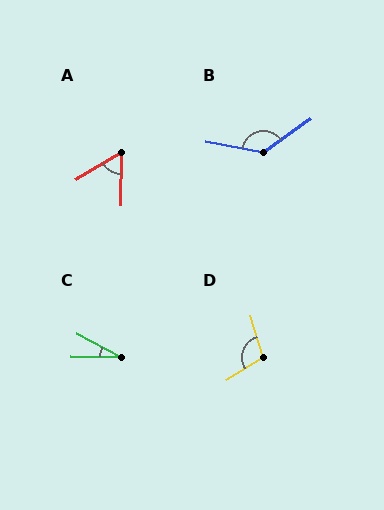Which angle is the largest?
B, at approximately 134 degrees.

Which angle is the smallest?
C, at approximately 27 degrees.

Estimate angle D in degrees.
Approximately 105 degrees.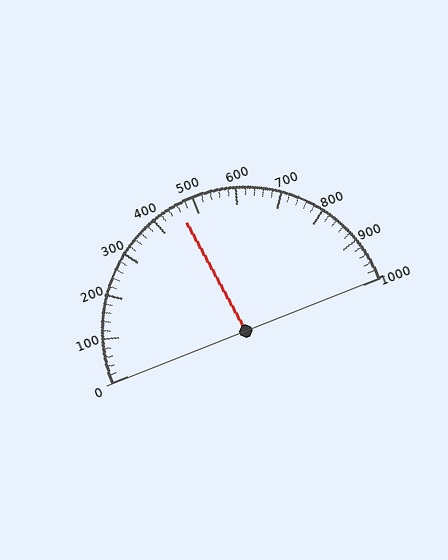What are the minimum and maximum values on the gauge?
The gauge ranges from 0 to 1000.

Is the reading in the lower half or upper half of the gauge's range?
The reading is in the lower half of the range (0 to 1000).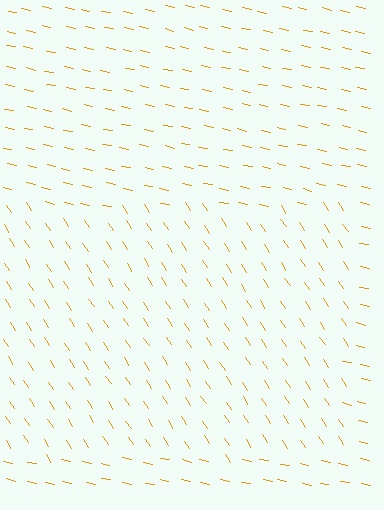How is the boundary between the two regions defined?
The boundary is defined purely by a change in line orientation (approximately 45 degrees difference). All lines are the same color and thickness.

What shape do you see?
I see a rectangle.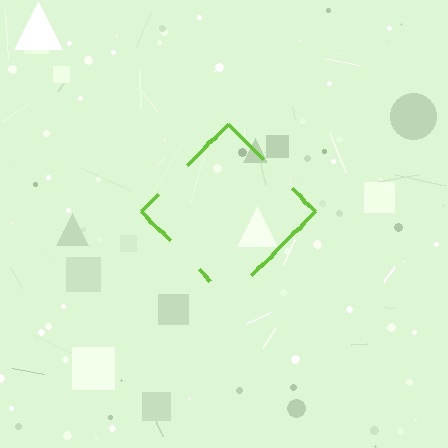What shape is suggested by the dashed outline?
The dashed outline suggests a diamond.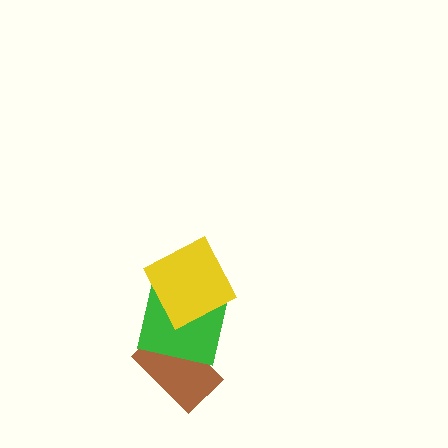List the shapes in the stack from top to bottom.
From top to bottom: the yellow square, the green square, the brown rectangle.